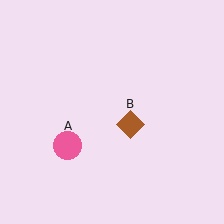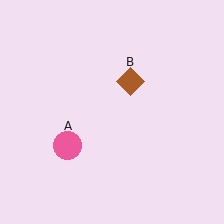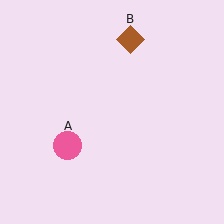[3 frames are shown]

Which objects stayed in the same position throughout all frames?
Pink circle (object A) remained stationary.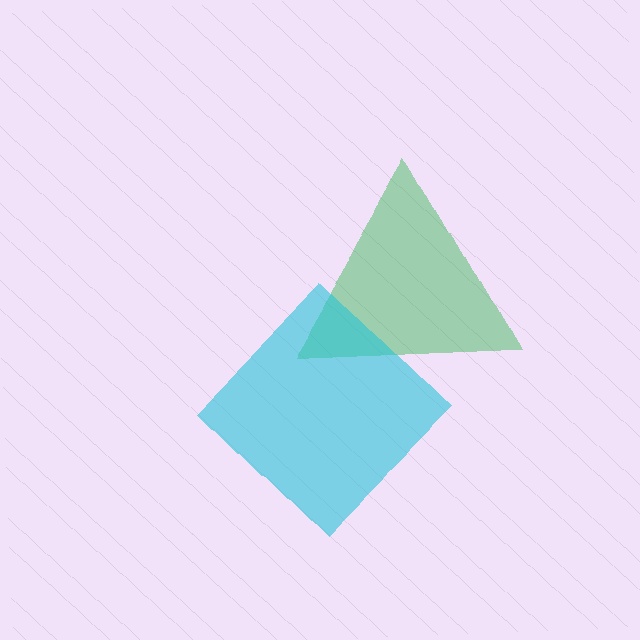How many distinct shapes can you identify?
There are 2 distinct shapes: a green triangle, a cyan diamond.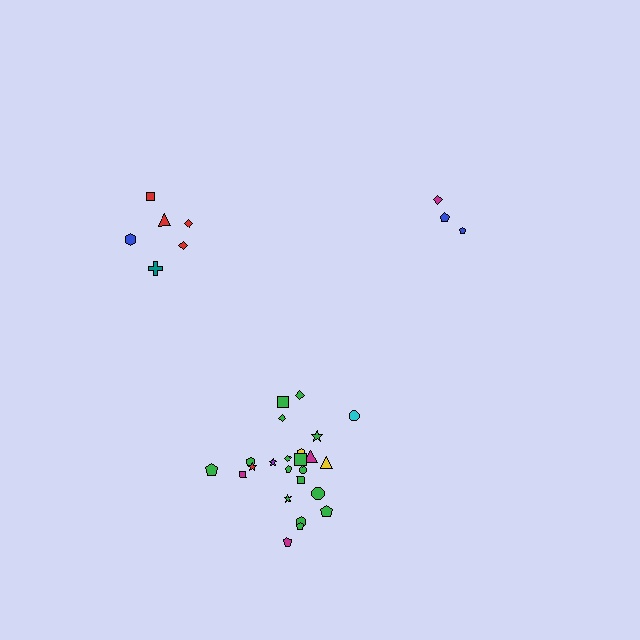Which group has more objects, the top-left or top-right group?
The top-left group.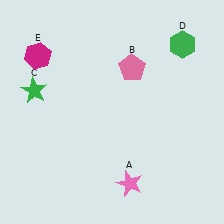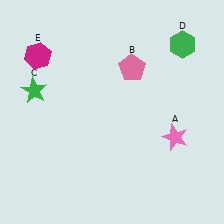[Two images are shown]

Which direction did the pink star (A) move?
The pink star (A) moved up.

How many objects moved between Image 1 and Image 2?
1 object moved between the two images.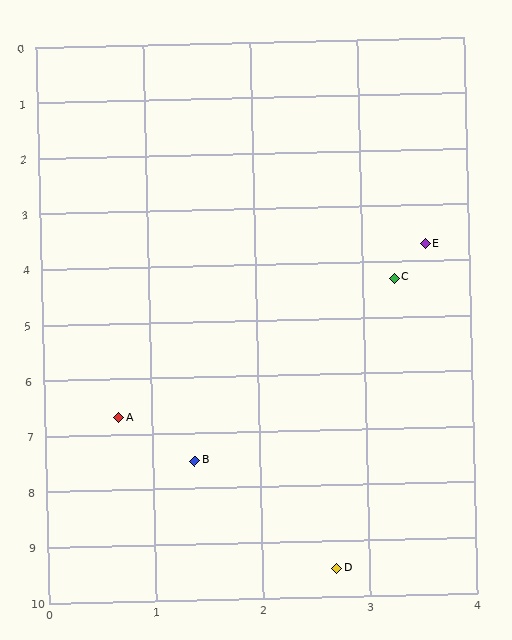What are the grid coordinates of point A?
Point A is at approximately (0.7, 6.7).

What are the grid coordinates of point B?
Point B is at approximately (1.4, 7.5).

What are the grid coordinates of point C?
Point C is at approximately (3.3, 4.3).